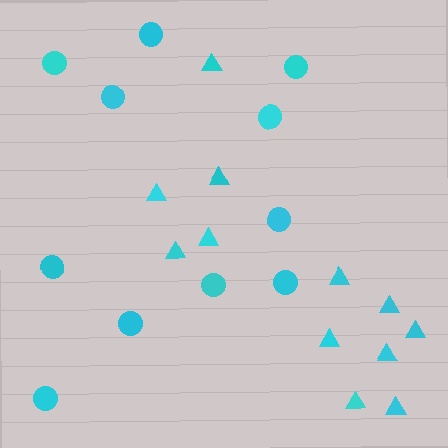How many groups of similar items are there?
There are 2 groups: one group of circles (11) and one group of triangles (12).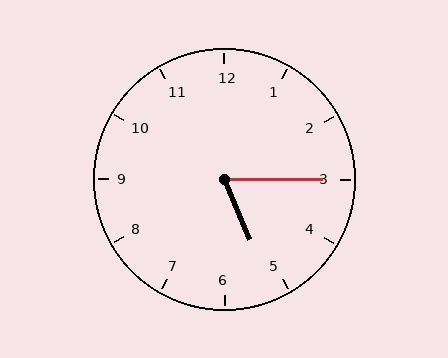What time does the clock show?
5:15.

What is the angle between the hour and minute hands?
Approximately 68 degrees.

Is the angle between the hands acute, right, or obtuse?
It is acute.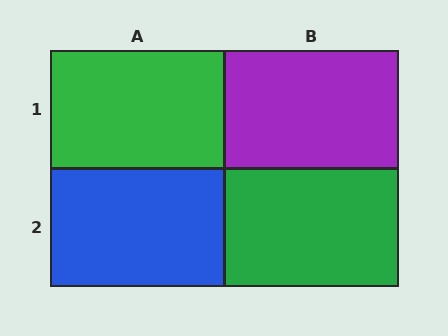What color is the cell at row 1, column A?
Green.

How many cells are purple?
1 cell is purple.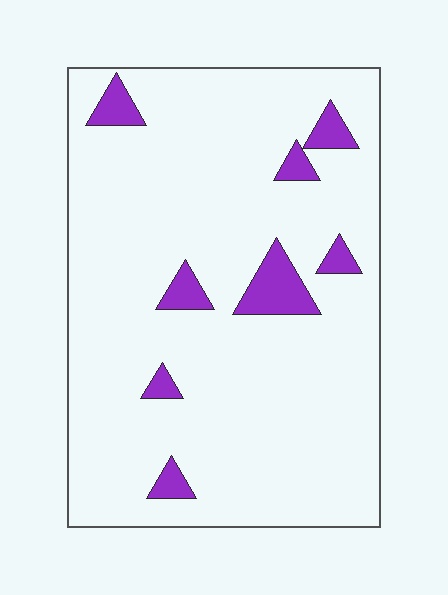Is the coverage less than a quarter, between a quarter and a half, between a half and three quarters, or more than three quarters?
Less than a quarter.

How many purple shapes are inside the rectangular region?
8.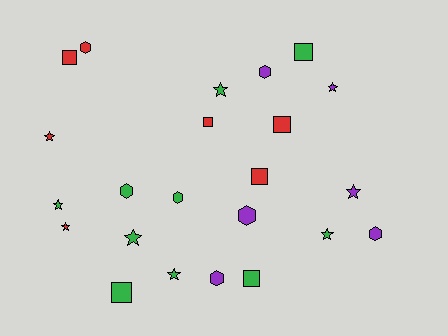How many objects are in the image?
There are 23 objects.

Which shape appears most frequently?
Star, with 9 objects.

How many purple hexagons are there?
There are 4 purple hexagons.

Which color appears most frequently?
Green, with 10 objects.